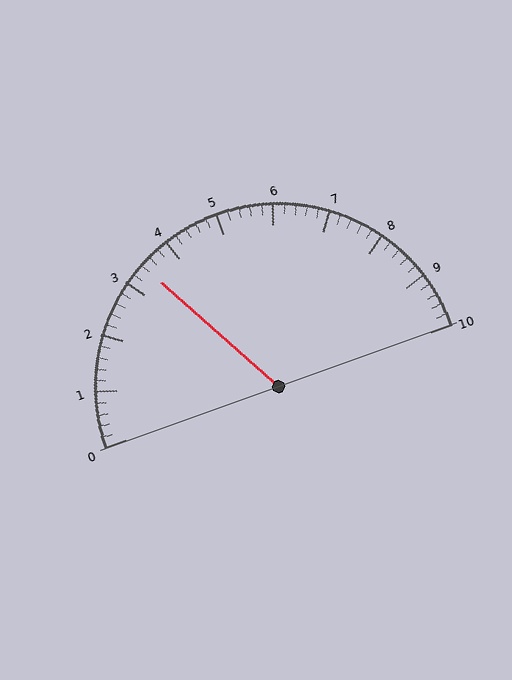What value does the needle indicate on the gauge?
The needle indicates approximately 3.4.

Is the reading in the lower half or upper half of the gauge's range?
The reading is in the lower half of the range (0 to 10).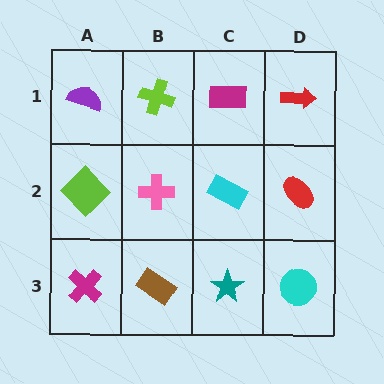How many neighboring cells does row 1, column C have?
3.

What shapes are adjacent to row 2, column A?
A purple semicircle (row 1, column A), a magenta cross (row 3, column A), a pink cross (row 2, column B).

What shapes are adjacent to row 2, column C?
A magenta rectangle (row 1, column C), a teal star (row 3, column C), a pink cross (row 2, column B), a red ellipse (row 2, column D).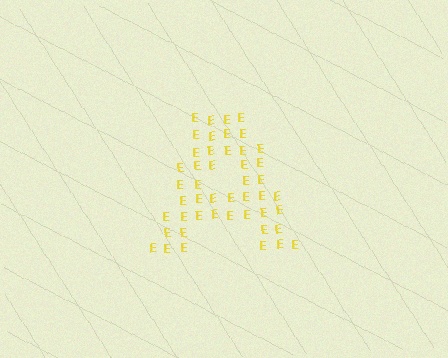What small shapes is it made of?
It is made of small letter E's.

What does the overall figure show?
The overall figure shows the letter A.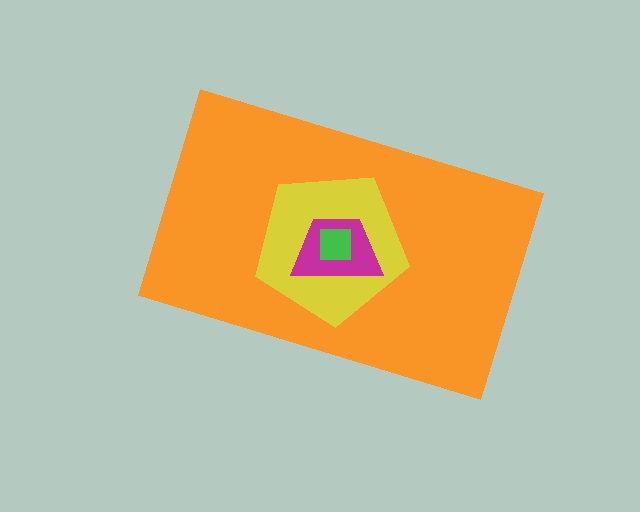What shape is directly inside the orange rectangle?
The yellow pentagon.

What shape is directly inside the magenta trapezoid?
The green square.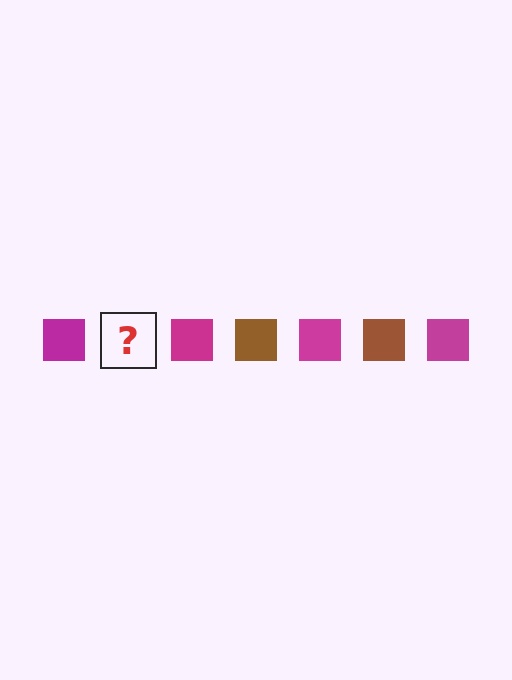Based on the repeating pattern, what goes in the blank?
The blank should be a brown square.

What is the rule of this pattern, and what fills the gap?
The rule is that the pattern cycles through magenta, brown squares. The gap should be filled with a brown square.